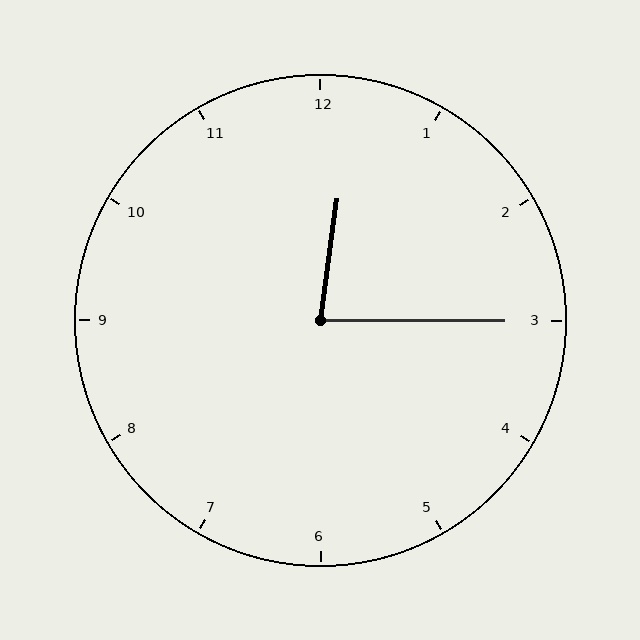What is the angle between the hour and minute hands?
Approximately 82 degrees.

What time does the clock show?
12:15.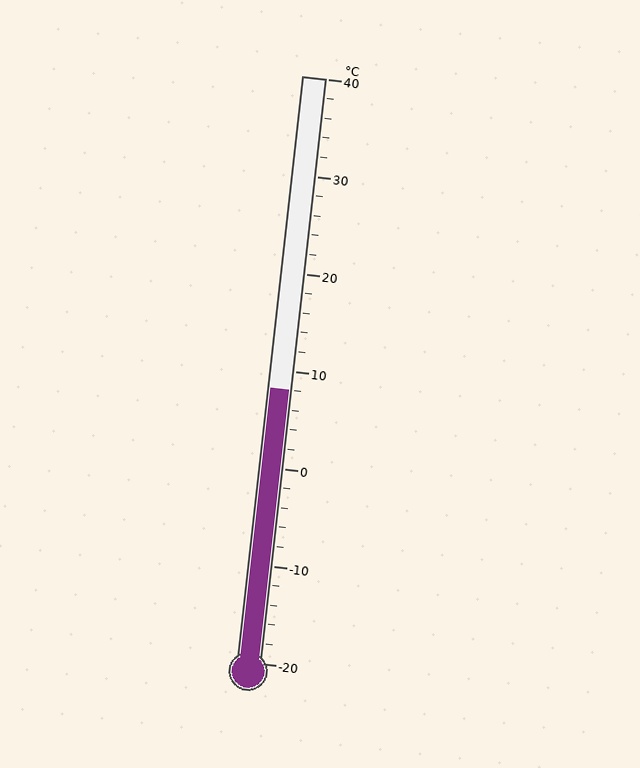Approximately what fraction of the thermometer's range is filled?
The thermometer is filled to approximately 45% of its range.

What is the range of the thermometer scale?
The thermometer scale ranges from -20°C to 40°C.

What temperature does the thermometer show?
The thermometer shows approximately 8°C.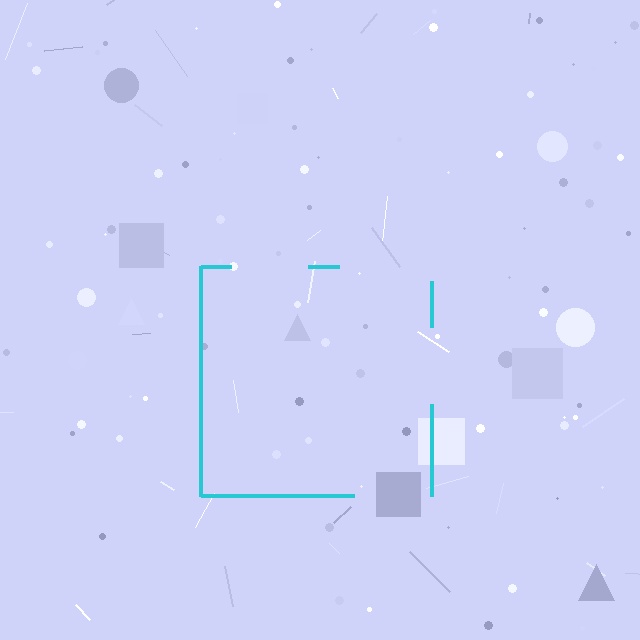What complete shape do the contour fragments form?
The contour fragments form a square.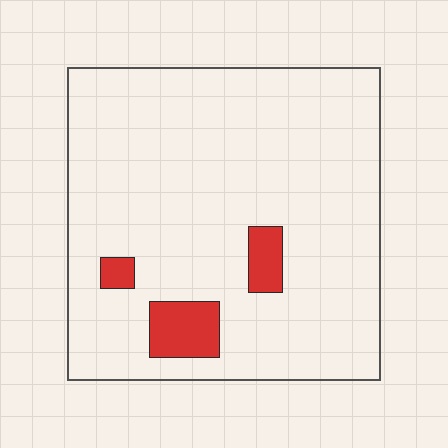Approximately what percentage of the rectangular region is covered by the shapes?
Approximately 10%.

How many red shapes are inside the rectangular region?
3.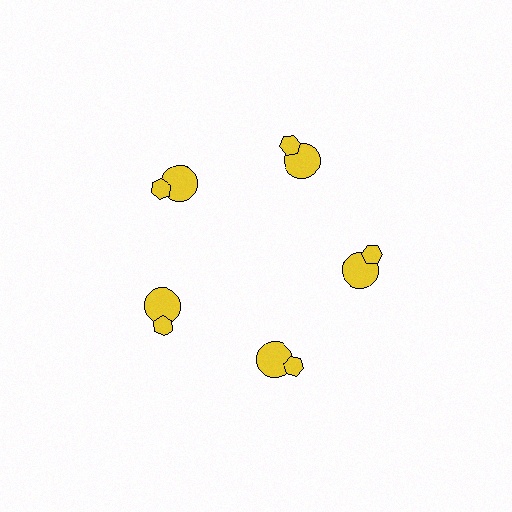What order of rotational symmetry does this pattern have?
This pattern has 5-fold rotational symmetry.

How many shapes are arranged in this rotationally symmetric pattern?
There are 10 shapes, arranged in 5 groups of 2.